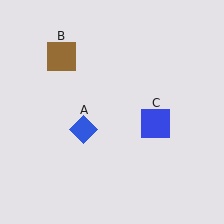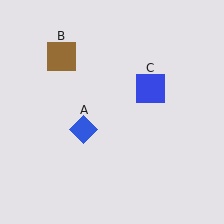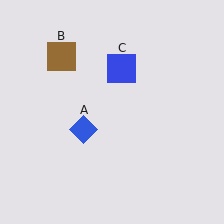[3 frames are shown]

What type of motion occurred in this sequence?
The blue square (object C) rotated counterclockwise around the center of the scene.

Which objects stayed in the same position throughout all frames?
Blue diamond (object A) and brown square (object B) remained stationary.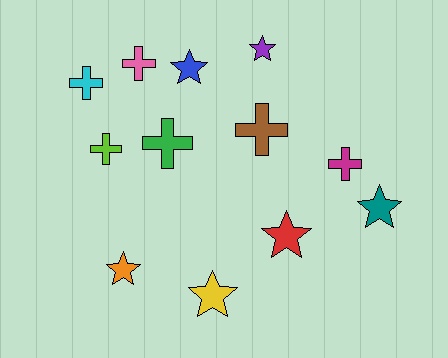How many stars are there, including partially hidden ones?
There are 6 stars.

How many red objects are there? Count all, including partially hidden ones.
There is 1 red object.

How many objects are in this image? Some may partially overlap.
There are 12 objects.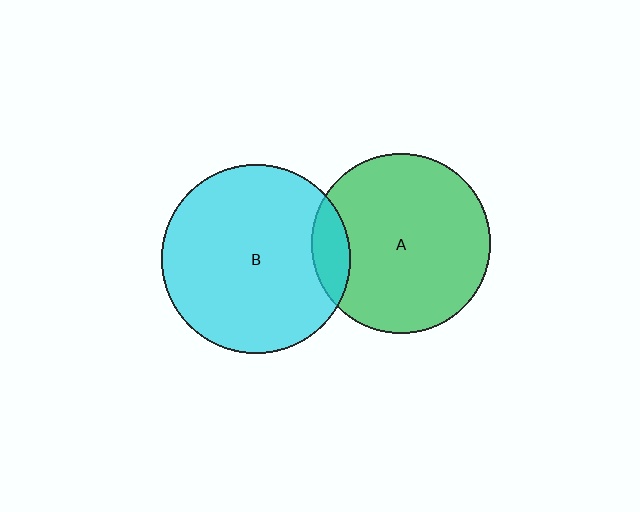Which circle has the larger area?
Circle B (cyan).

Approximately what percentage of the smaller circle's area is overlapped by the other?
Approximately 10%.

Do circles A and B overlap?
Yes.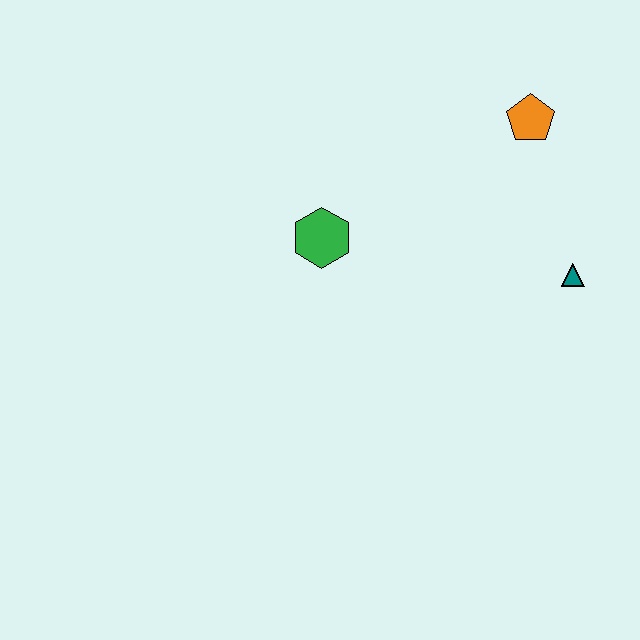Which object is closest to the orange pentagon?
The teal triangle is closest to the orange pentagon.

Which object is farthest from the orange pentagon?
The green hexagon is farthest from the orange pentagon.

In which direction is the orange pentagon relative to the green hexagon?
The orange pentagon is to the right of the green hexagon.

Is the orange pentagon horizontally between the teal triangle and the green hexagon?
Yes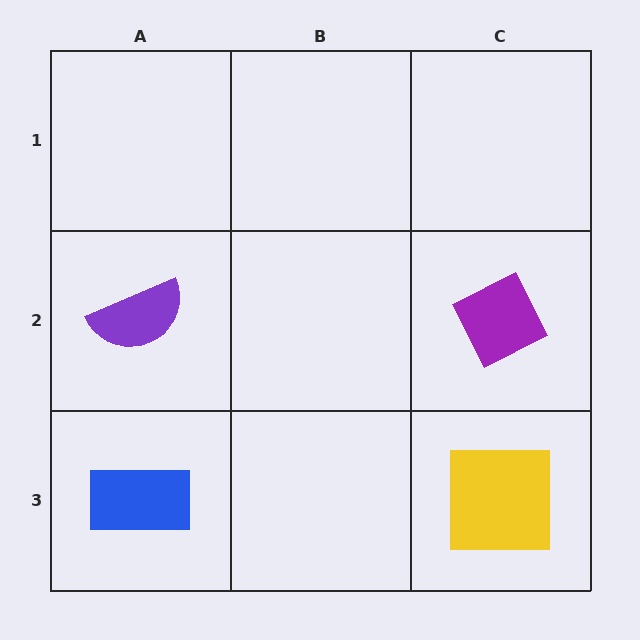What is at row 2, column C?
A purple diamond.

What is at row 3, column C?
A yellow square.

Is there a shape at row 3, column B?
No, that cell is empty.